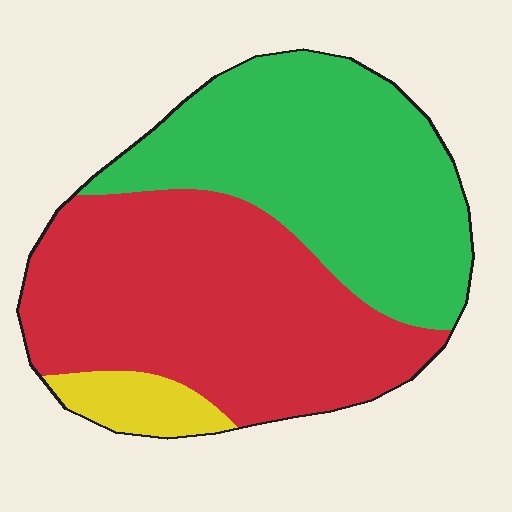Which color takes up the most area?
Red, at roughly 50%.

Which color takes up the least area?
Yellow, at roughly 5%.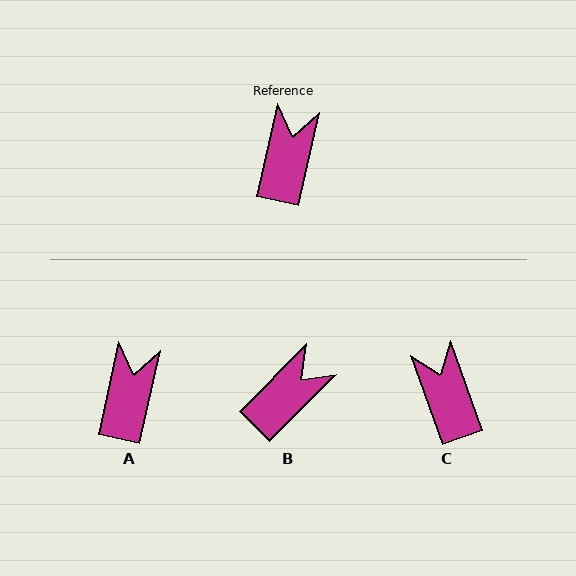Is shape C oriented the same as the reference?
No, it is off by about 32 degrees.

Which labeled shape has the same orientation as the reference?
A.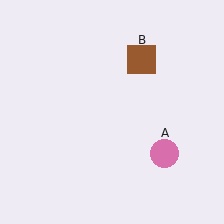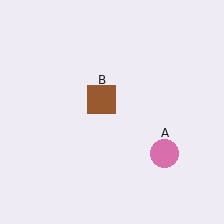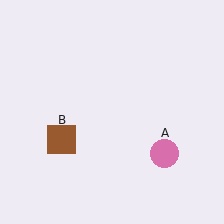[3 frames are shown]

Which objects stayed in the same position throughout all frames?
Pink circle (object A) remained stationary.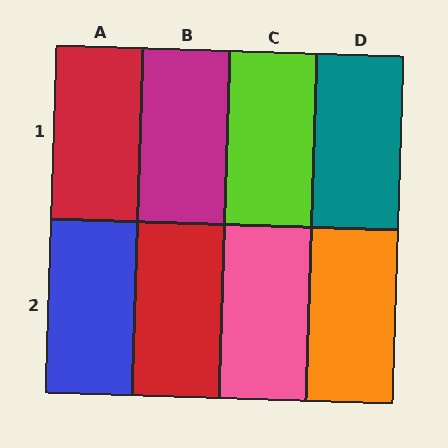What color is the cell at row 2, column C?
Pink.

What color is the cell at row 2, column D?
Orange.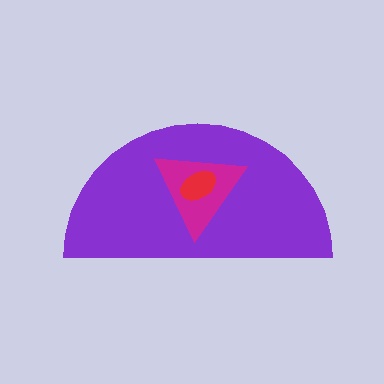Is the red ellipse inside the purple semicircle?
Yes.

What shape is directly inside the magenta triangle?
The red ellipse.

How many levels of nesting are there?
3.